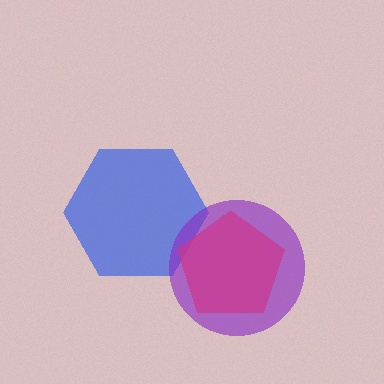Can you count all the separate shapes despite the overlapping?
Yes, there are 3 separate shapes.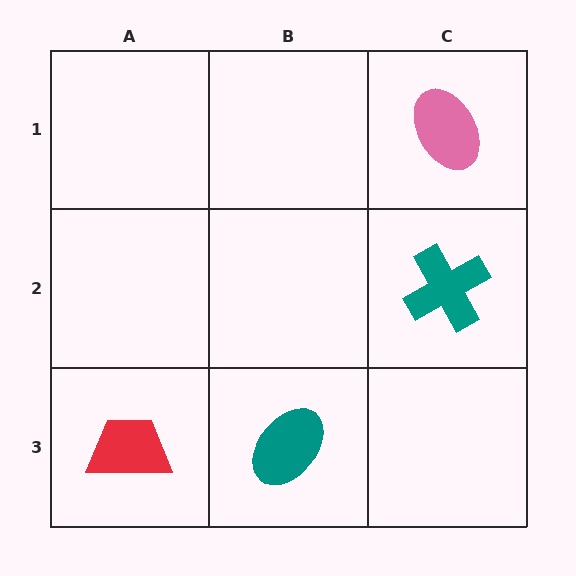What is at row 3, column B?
A teal ellipse.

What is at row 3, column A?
A red trapezoid.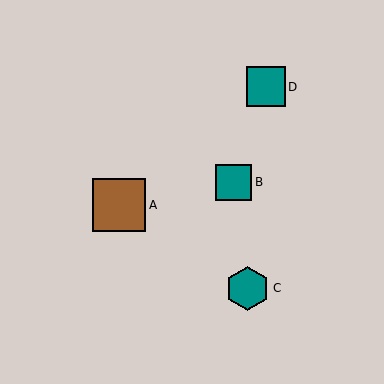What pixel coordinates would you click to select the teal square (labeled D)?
Click at (266, 87) to select the teal square D.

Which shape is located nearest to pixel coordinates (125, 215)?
The brown square (labeled A) at (119, 205) is nearest to that location.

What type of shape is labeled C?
Shape C is a teal hexagon.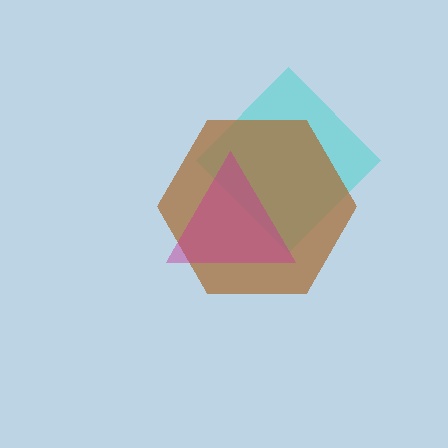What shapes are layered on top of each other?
The layered shapes are: a cyan diamond, a brown hexagon, a magenta triangle.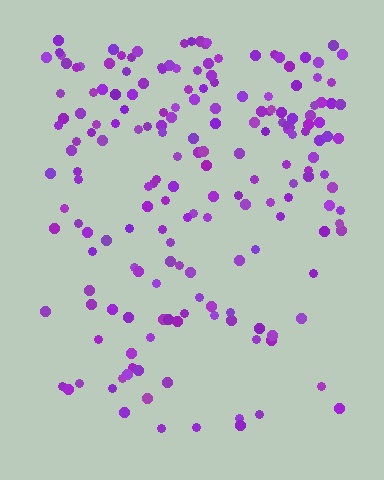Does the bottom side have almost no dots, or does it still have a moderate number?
Still a moderate number, just noticeably fewer than the top.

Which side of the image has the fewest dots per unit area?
The bottom.